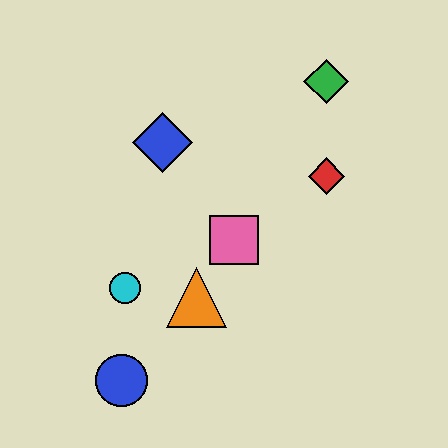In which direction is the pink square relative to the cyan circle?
The pink square is to the right of the cyan circle.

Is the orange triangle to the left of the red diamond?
Yes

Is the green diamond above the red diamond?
Yes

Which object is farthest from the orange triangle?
The green diamond is farthest from the orange triangle.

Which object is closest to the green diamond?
The red diamond is closest to the green diamond.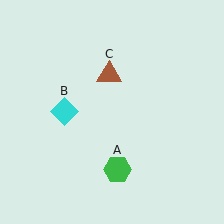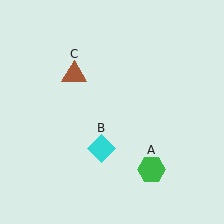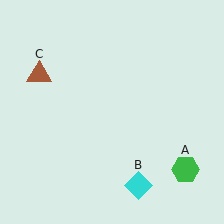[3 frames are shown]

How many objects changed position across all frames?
3 objects changed position: green hexagon (object A), cyan diamond (object B), brown triangle (object C).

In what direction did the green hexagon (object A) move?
The green hexagon (object A) moved right.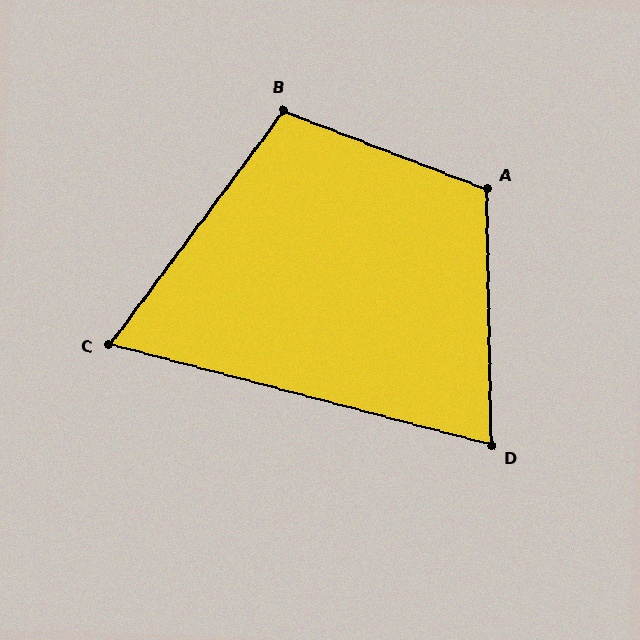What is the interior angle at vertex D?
Approximately 74 degrees (acute).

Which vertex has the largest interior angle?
A, at approximately 112 degrees.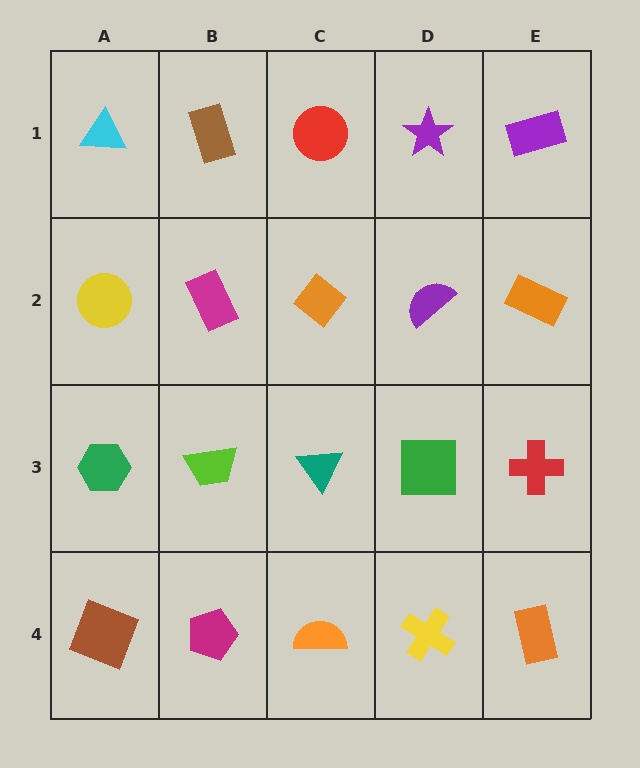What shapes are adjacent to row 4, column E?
A red cross (row 3, column E), a yellow cross (row 4, column D).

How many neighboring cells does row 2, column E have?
3.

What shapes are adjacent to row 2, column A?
A cyan triangle (row 1, column A), a green hexagon (row 3, column A), a magenta rectangle (row 2, column B).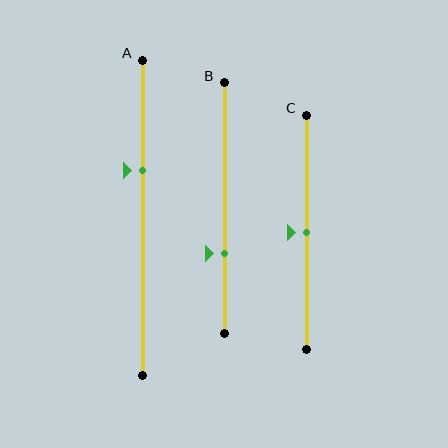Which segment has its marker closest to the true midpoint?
Segment C has its marker closest to the true midpoint.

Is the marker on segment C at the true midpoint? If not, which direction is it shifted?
Yes, the marker on segment C is at the true midpoint.